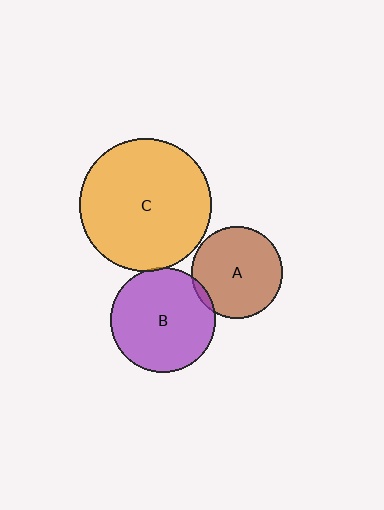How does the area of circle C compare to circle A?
Approximately 2.1 times.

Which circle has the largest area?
Circle C (orange).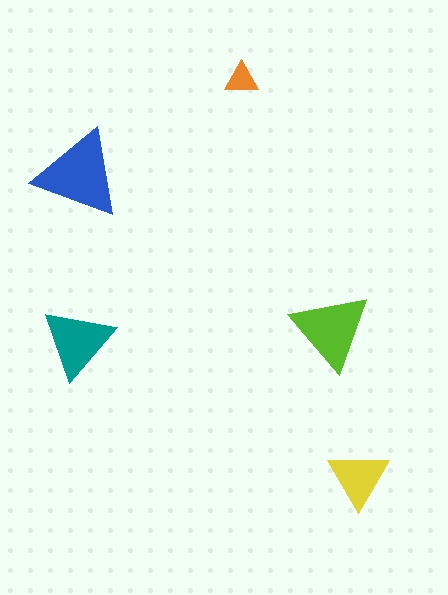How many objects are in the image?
There are 5 objects in the image.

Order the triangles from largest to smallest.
the blue one, the lime one, the teal one, the yellow one, the orange one.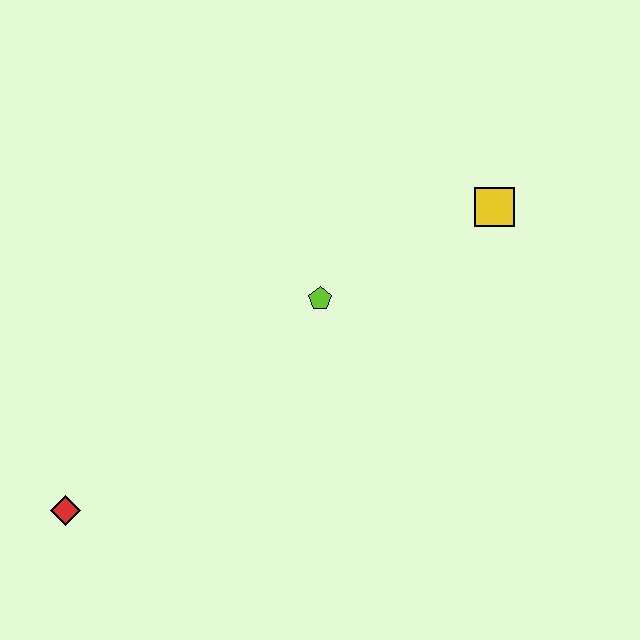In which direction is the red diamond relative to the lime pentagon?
The red diamond is to the left of the lime pentagon.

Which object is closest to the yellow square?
The lime pentagon is closest to the yellow square.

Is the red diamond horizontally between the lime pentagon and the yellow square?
No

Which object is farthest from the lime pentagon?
The red diamond is farthest from the lime pentagon.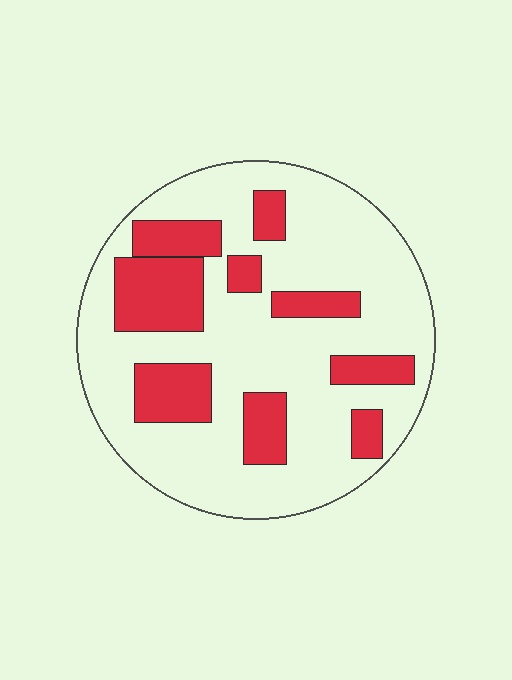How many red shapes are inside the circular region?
9.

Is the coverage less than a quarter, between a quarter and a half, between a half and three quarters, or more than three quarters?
Between a quarter and a half.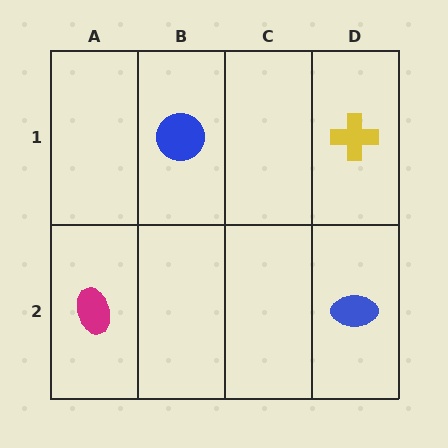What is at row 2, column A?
A magenta ellipse.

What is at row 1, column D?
A yellow cross.